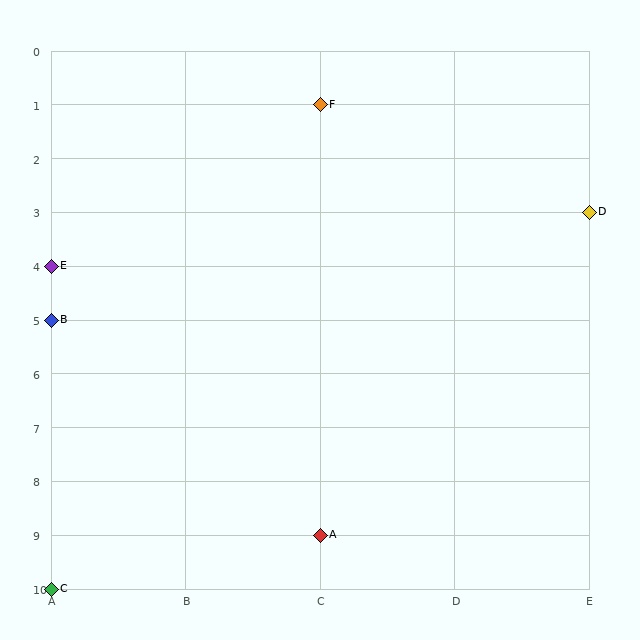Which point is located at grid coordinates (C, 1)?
Point F is at (C, 1).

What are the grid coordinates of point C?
Point C is at grid coordinates (A, 10).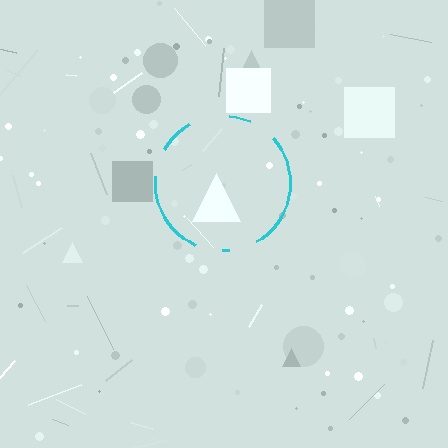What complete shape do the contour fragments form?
The contour fragments form a circle.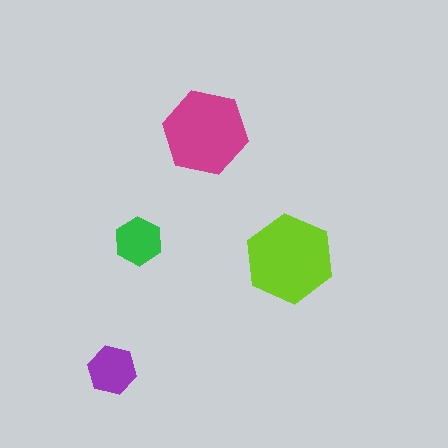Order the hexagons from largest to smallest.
the lime one, the magenta one, the purple one, the green one.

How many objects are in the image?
There are 4 objects in the image.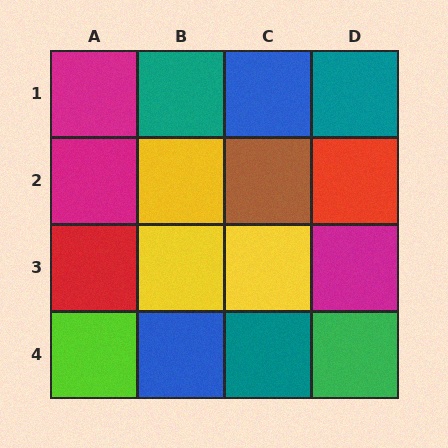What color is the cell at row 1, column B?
Teal.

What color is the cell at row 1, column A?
Magenta.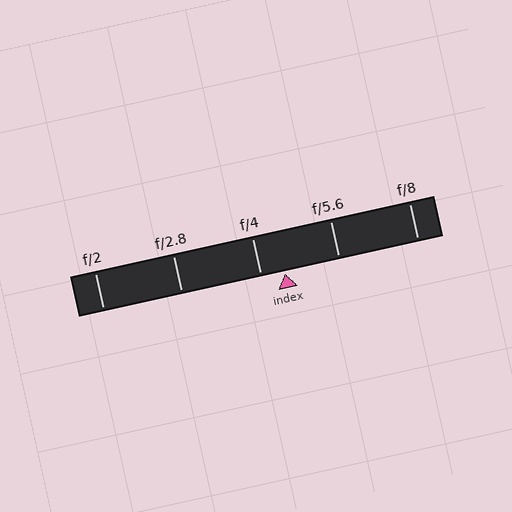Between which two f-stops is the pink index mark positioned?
The index mark is between f/4 and f/5.6.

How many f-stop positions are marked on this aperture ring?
There are 5 f-stop positions marked.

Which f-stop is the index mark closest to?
The index mark is closest to f/4.